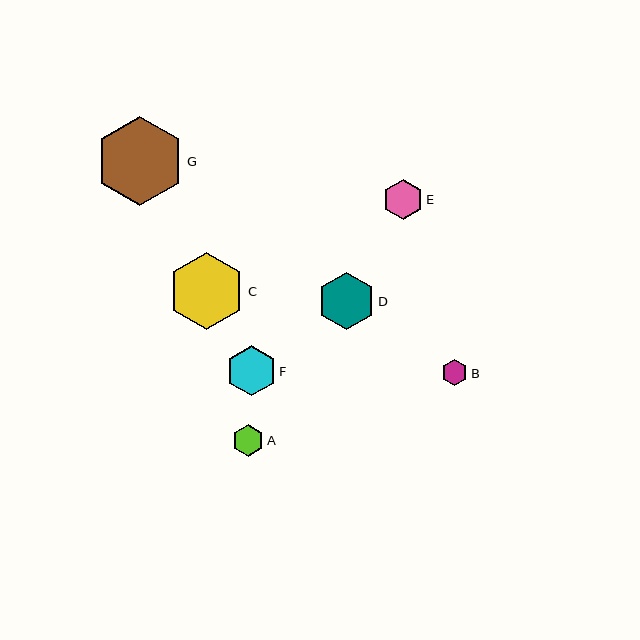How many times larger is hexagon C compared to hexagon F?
Hexagon C is approximately 1.5 times the size of hexagon F.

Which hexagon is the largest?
Hexagon G is the largest with a size of approximately 89 pixels.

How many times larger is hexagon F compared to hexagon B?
Hexagon F is approximately 1.9 times the size of hexagon B.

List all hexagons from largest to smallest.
From largest to smallest: G, C, D, F, E, A, B.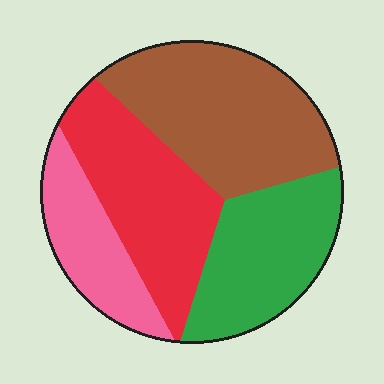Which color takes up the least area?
Pink, at roughly 15%.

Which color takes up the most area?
Brown, at roughly 35%.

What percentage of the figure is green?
Green takes up about one quarter (1/4) of the figure.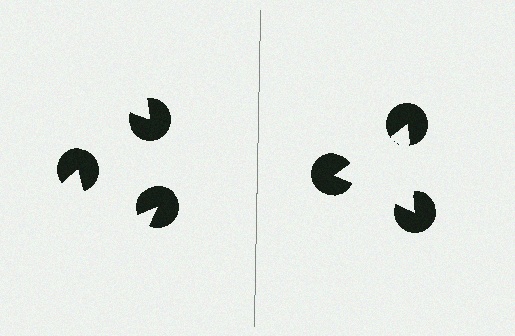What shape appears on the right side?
An illusory triangle.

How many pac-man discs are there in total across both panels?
6 — 3 on each side.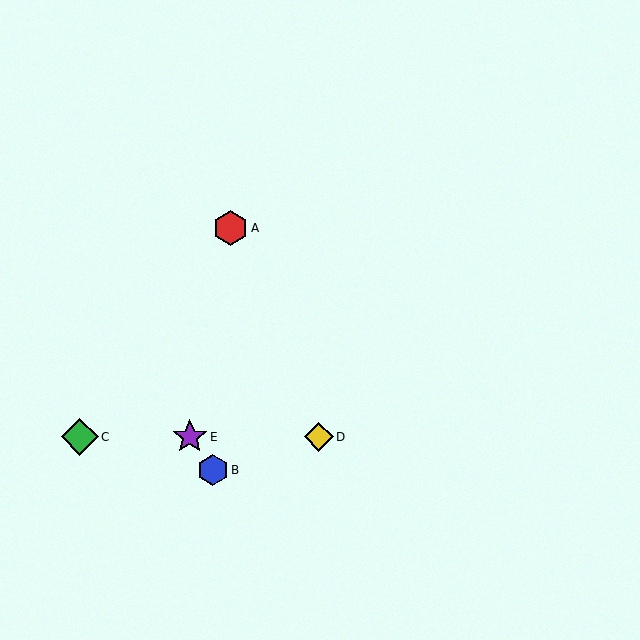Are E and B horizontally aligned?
No, E is at y≈437 and B is at y≈470.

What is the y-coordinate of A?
Object A is at y≈228.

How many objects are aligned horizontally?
3 objects (C, D, E) are aligned horizontally.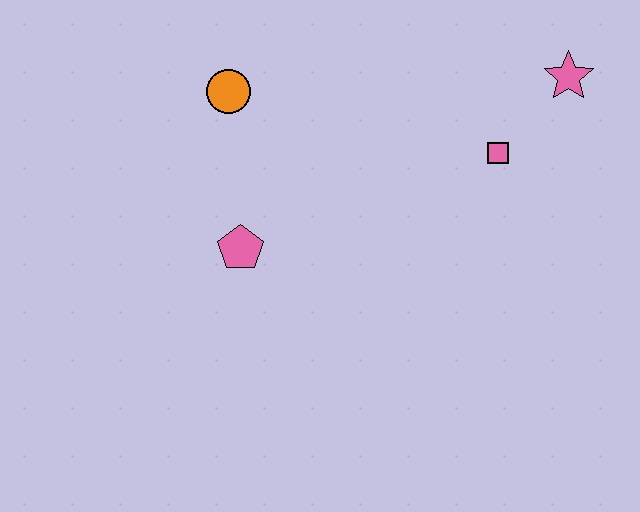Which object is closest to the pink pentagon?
The orange circle is closest to the pink pentagon.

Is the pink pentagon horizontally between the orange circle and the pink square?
Yes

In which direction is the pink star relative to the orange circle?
The pink star is to the right of the orange circle.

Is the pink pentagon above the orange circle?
No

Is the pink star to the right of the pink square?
Yes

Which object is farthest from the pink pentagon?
The pink star is farthest from the pink pentagon.